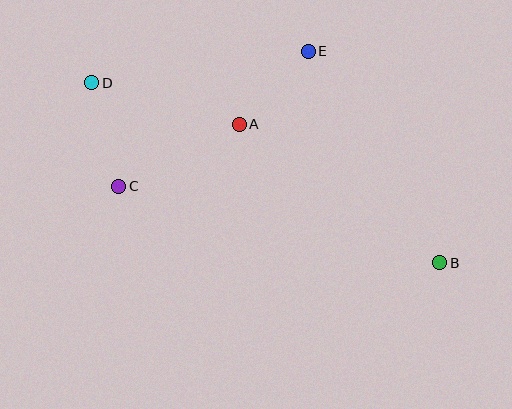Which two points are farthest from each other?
Points B and D are farthest from each other.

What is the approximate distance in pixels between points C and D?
The distance between C and D is approximately 107 pixels.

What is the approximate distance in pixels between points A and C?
The distance between A and C is approximately 135 pixels.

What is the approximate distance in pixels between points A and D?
The distance between A and D is approximately 153 pixels.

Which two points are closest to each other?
Points A and E are closest to each other.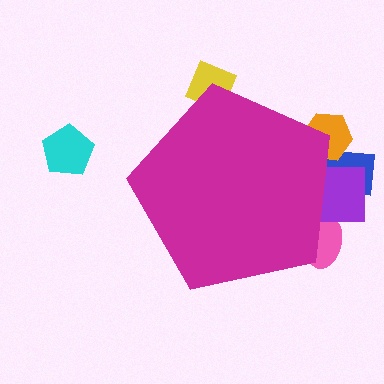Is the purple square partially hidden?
Yes, the purple square is partially hidden behind the magenta pentagon.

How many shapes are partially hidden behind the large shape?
5 shapes are partially hidden.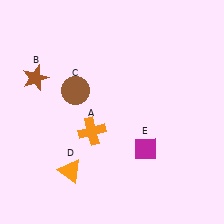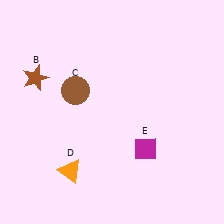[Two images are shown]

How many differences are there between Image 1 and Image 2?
There is 1 difference between the two images.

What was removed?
The orange cross (A) was removed in Image 2.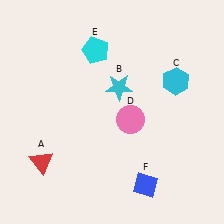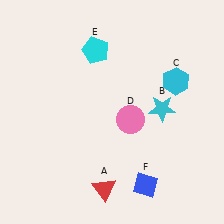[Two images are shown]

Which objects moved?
The objects that moved are: the red triangle (A), the cyan star (B).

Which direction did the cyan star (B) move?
The cyan star (B) moved right.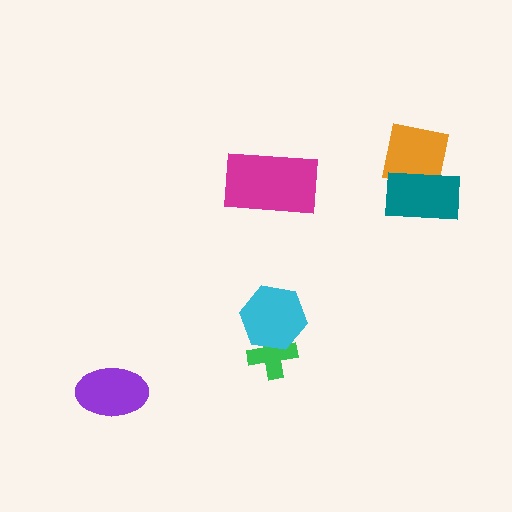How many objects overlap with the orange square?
1 object overlaps with the orange square.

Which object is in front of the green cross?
The cyan hexagon is in front of the green cross.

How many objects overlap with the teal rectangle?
1 object overlaps with the teal rectangle.